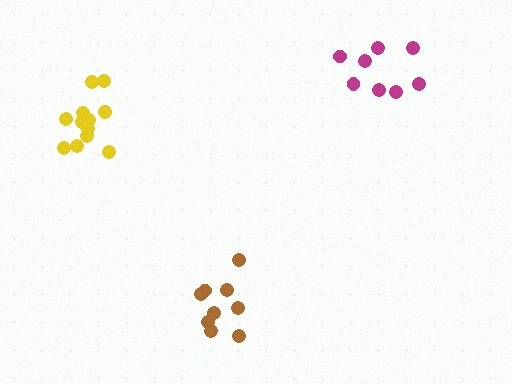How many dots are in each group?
Group 1: 12 dots, Group 2: 8 dots, Group 3: 9 dots (29 total).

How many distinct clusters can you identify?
There are 3 distinct clusters.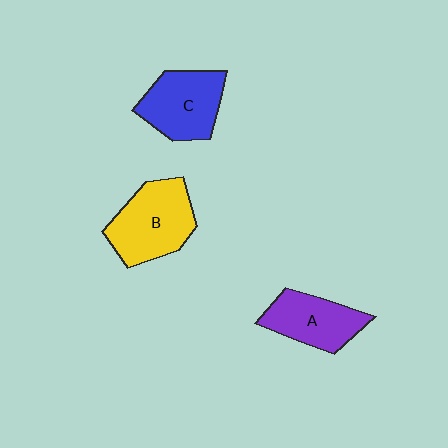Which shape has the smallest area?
Shape A (purple).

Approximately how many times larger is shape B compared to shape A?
Approximately 1.3 times.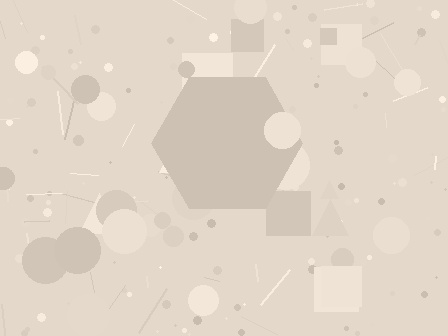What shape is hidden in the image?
A hexagon is hidden in the image.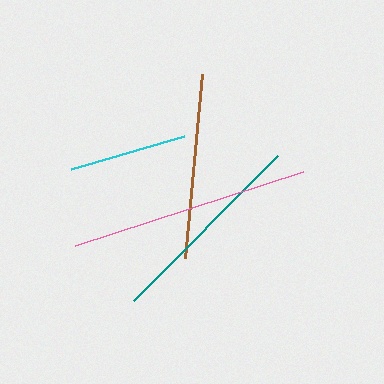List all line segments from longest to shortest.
From longest to shortest: pink, teal, brown, cyan.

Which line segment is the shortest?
The cyan line is the shortest at approximately 118 pixels.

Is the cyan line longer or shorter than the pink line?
The pink line is longer than the cyan line.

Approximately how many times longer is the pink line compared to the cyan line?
The pink line is approximately 2.0 times the length of the cyan line.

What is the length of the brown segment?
The brown segment is approximately 185 pixels long.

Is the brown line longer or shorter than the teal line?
The teal line is longer than the brown line.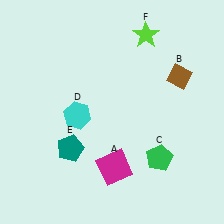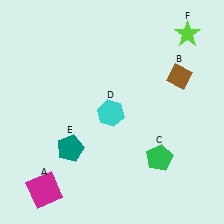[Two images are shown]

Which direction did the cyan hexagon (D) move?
The cyan hexagon (D) moved right.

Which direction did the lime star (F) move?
The lime star (F) moved right.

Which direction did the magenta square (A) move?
The magenta square (A) moved left.